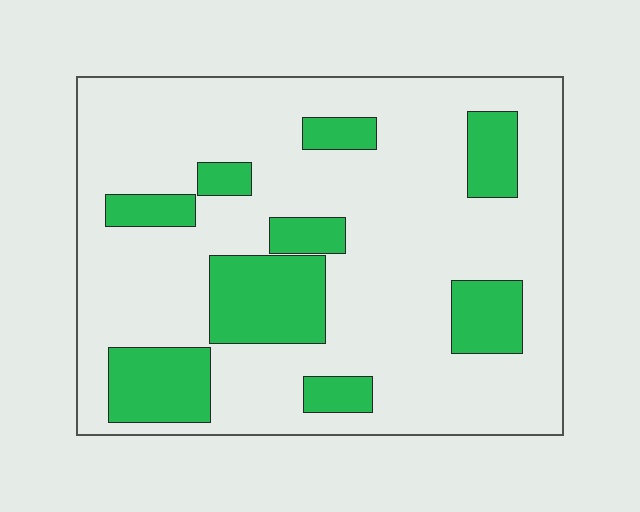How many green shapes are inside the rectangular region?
9.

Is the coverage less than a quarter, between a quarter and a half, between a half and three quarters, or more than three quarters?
Less than a quarter.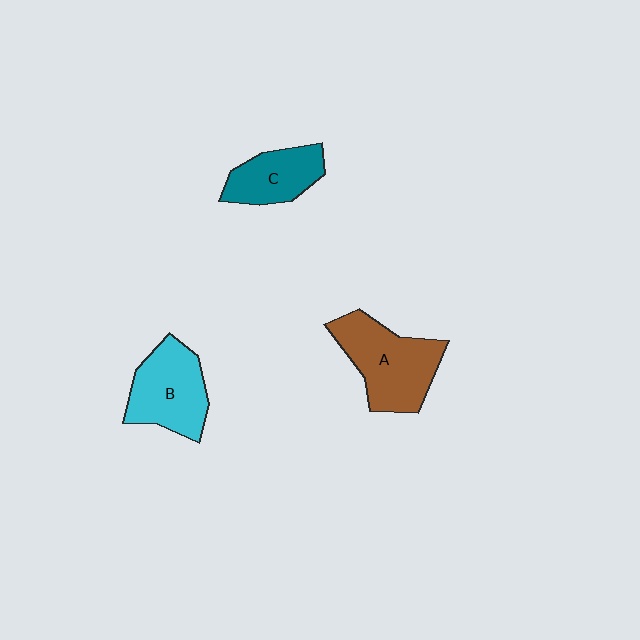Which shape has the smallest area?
Shape C (teal).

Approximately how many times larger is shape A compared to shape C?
Approximately 1.5 times.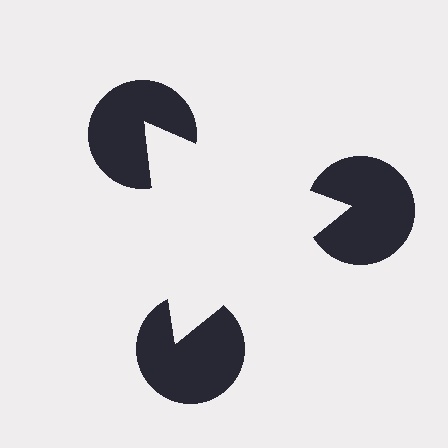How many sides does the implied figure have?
3 sides.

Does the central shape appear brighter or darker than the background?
It typically appears slightly brighter than the background, even though no actual brightness change is drawn.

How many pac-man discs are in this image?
There are 3 — one at each vertex of the illusory triangle.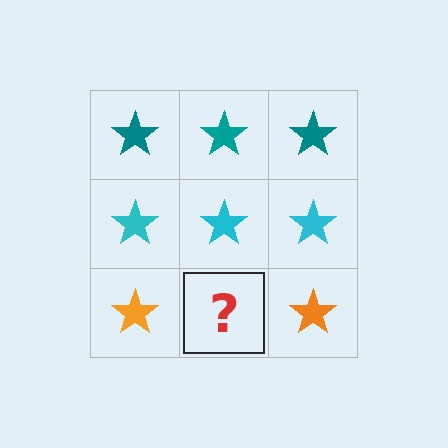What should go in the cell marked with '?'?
The missing cell should contain an orange star.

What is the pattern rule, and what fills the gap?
The rule is that each row has a consistent color. The gap should be filled with an orange star.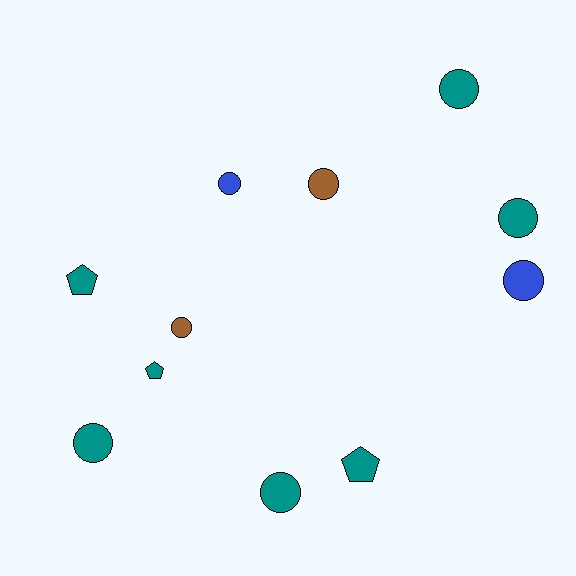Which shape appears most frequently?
Circle, with 8 objects.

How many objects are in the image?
There are 11 objects.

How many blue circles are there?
There are 2 blue circles.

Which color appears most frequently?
Teal, with 7 objects.